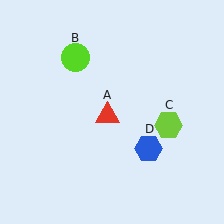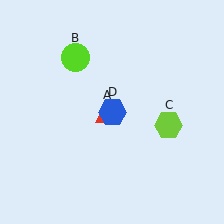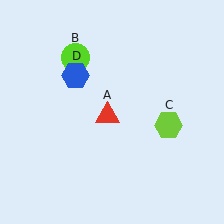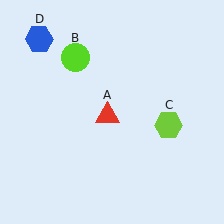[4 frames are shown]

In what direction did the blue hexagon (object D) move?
The blue hexagon (object D) moved up and to the left.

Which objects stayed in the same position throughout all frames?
Red triangle (object A) and lime circle (object B) and lime hexagon (object C) remained stationary.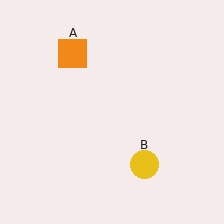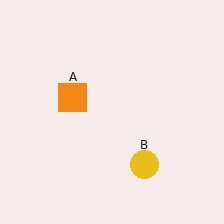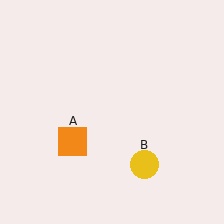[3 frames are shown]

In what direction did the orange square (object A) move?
The orange square (object A) moved down.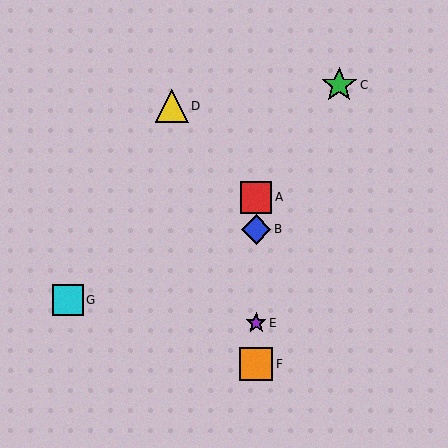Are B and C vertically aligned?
No, B is at x≈256 and C is at x≈339.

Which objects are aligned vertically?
Objects A, B, E, F are aligned vertically.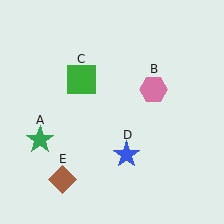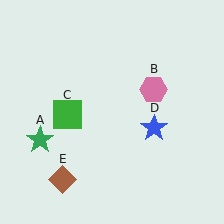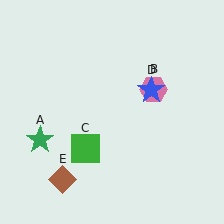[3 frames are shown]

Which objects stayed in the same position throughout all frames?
Green star (object A) and pink hexagon (object B) and brown diamond (object E) remained stationary.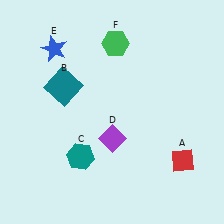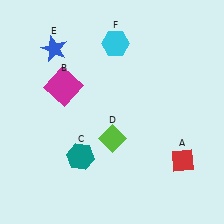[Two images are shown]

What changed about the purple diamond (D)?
In Image 1, D is purple. In Image 2, it changed to lime.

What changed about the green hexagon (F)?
In Image 1, F is green. In Image 2, it changed to cyan.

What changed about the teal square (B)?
In Image 1, B is teal. In Image 2, it changed to magenta.